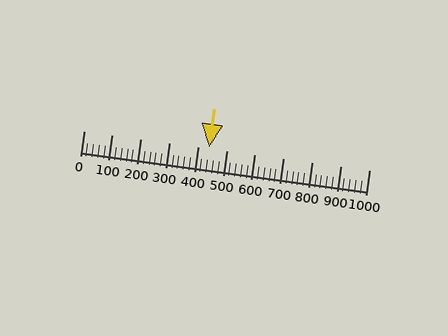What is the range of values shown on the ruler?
The ruler shows values from 0 to 1000.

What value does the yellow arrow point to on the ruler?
The yellow arrow points to approximately 438.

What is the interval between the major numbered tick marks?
The major tick marks are spaced 100 units apart.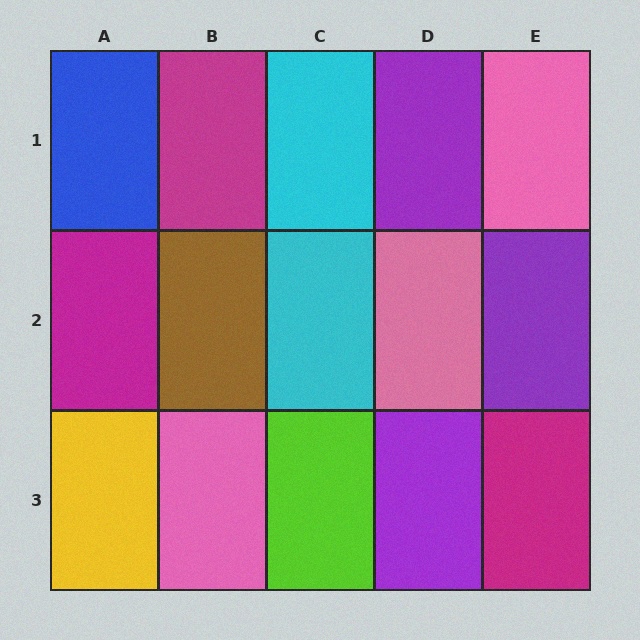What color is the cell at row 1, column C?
Cyan.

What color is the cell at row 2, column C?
Cyan.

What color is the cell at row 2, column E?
Purple.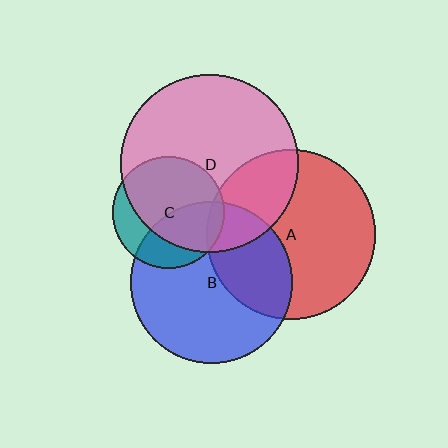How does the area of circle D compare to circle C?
Approximately 2.5 times.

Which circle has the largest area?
Circle D (pink).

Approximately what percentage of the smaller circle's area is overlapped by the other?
Approximately 70%.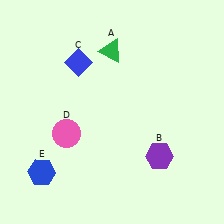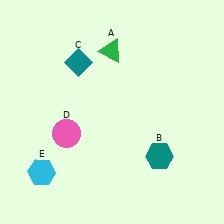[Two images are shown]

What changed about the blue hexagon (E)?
In Image 1, E is blue. In Image 2, it changed to cyan.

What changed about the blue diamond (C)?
In Image 1, C is blue. In Image 2, it changed to teal.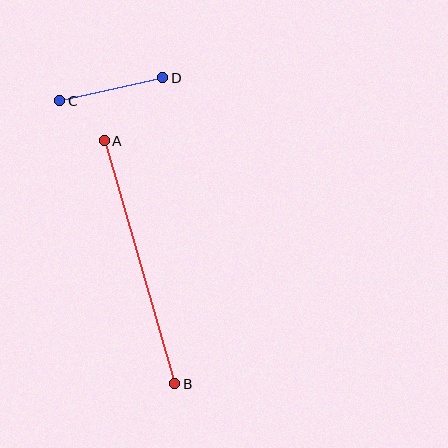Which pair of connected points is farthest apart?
Points A and B are farthest apart.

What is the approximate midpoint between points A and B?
The midpoint is at approximately (140, 262) pixels.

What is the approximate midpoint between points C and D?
The midpoint is at approximately (111, 89) pixels.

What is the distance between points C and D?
The distance is approximately 105 pixels.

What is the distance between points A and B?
The distance is approximately 253 pixels.